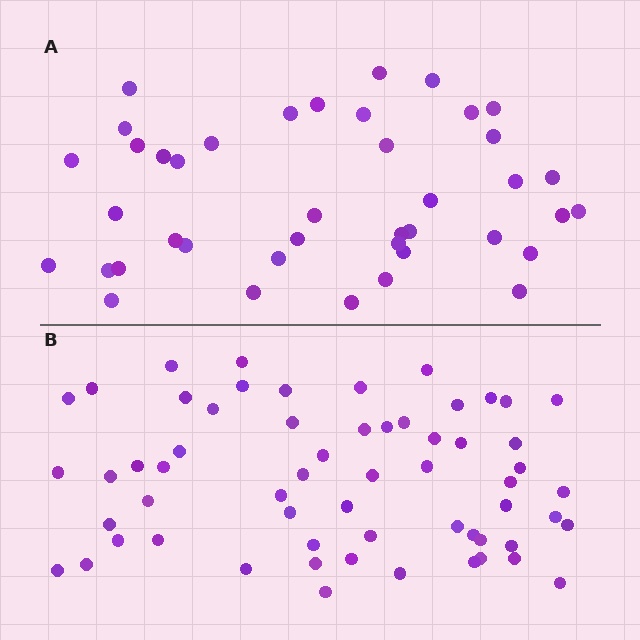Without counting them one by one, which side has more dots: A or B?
Region B (the bottom region) has more dots.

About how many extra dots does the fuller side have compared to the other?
Region B has approximately 20 more dots than region A.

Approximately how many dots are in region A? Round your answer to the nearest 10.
About 40 dots. (The exact count is 41, which rounds to 40.)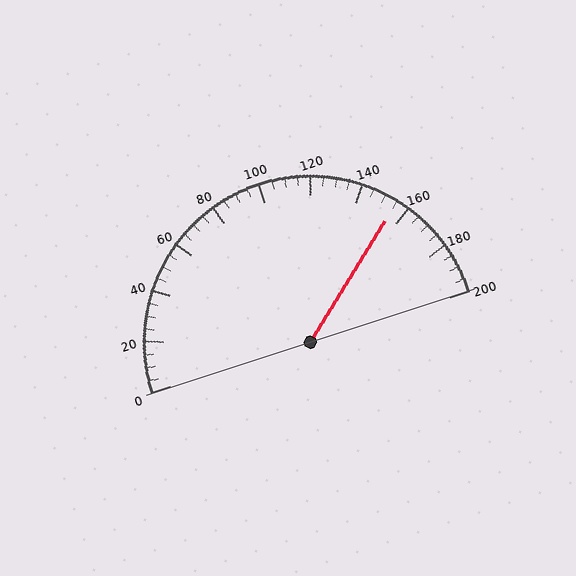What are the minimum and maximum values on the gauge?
The gauge ranges from 0 to 200.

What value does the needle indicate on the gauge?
The needle indicates approximately 155.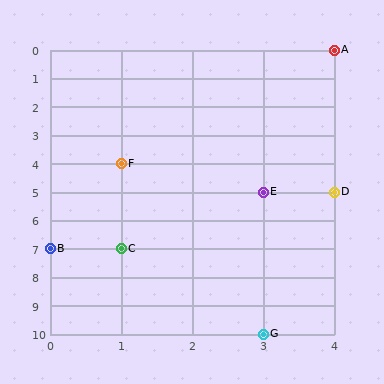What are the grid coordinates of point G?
Point G is at grid coordinates (3, 10).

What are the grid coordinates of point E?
Point E is at grid coordinates (3, 5).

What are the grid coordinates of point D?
Point D is at grid coordinates (4, 5).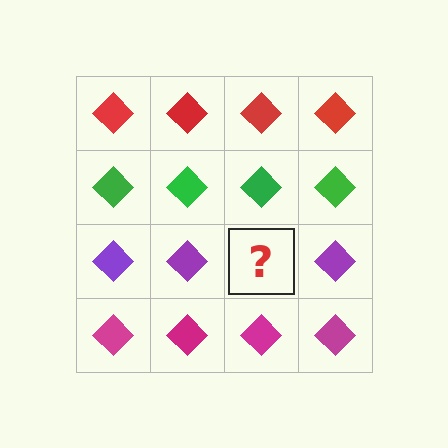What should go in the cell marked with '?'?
The missing cell should contain a purple diamond.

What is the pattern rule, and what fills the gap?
The rule is that each row has a consistent color. The gap should be filled with a purple diamond.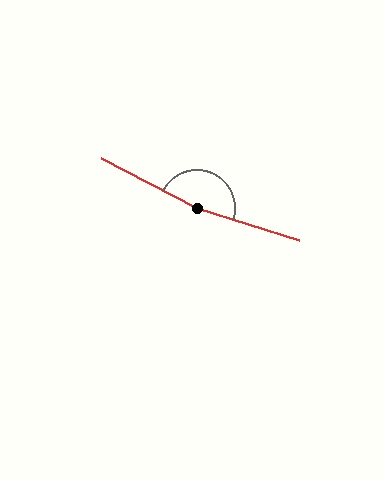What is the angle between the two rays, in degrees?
Approximately 170 degrees.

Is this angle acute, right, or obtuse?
It is obtuse.